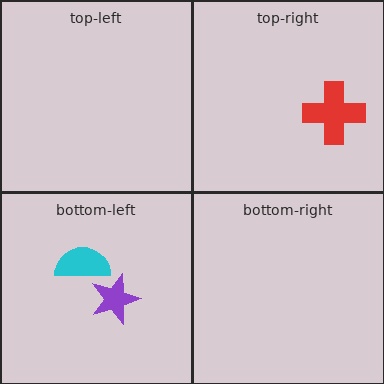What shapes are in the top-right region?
The red cross.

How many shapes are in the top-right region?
1.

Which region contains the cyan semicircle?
The bottom-left region.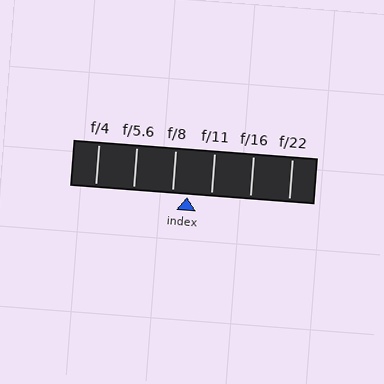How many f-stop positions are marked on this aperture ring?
There are 6 f-stop positions marked.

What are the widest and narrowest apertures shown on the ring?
The widest aperture shown is f/4 and the narrowest is f/22.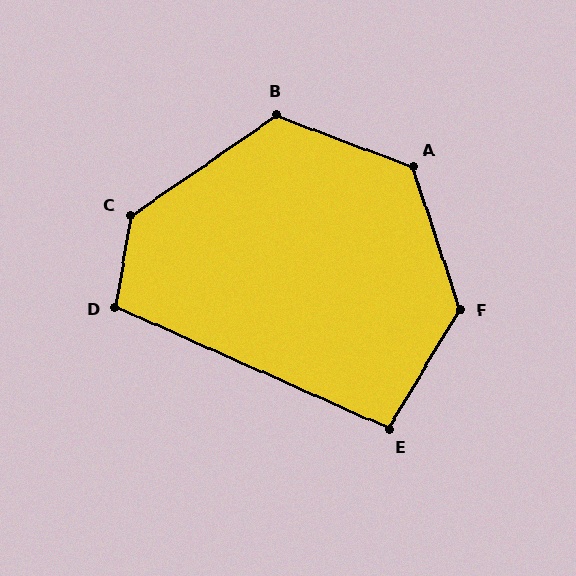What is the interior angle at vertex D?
Approximately 105 degrees (obtuse).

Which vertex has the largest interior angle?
C, at approximately 134 degrees.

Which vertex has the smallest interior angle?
E, at approximately 97 degrees.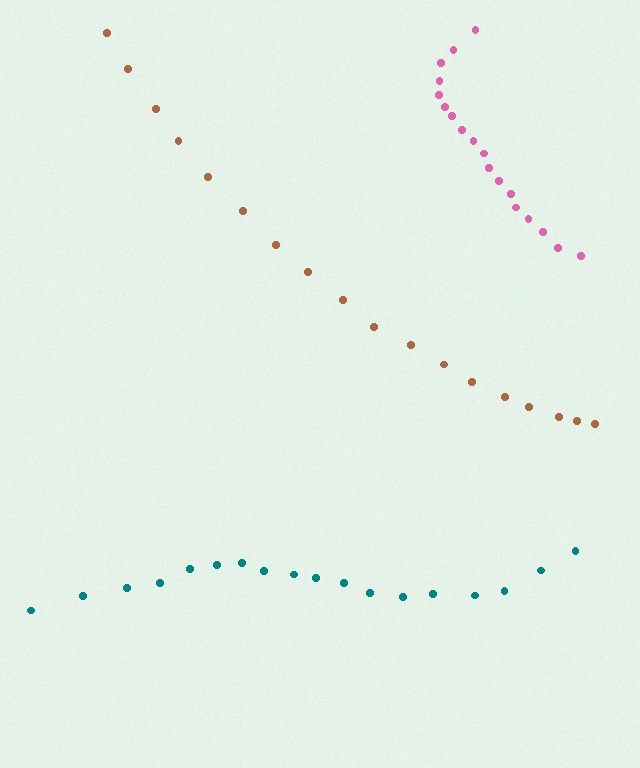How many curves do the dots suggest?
There are 3 distinct paths.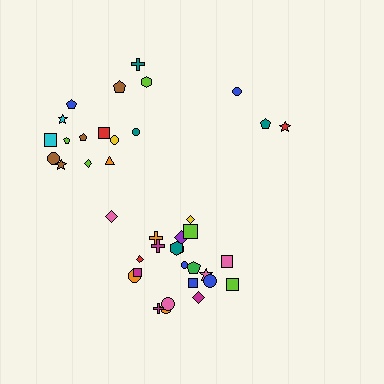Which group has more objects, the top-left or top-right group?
The top-left group.